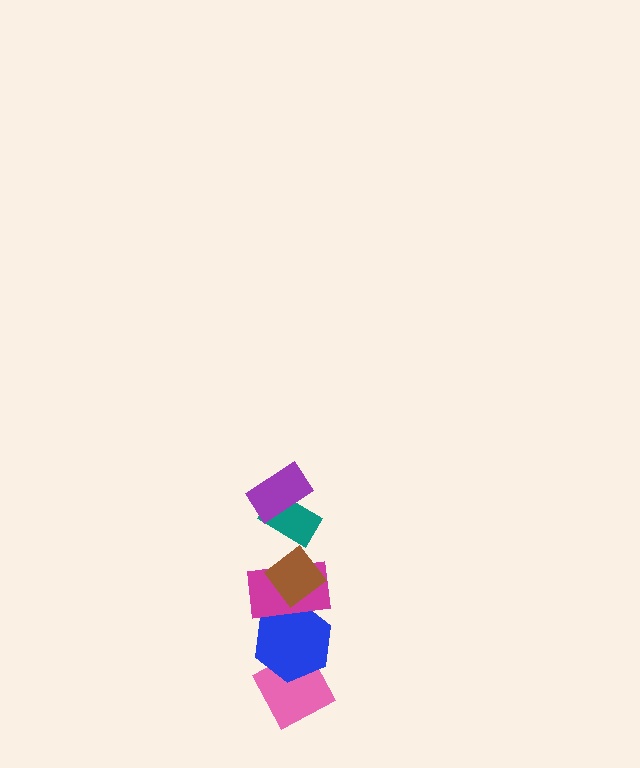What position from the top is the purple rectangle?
The purple rectangle is 1st from the top.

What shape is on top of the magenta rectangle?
The brown diamond is on top of the magenta rectangle.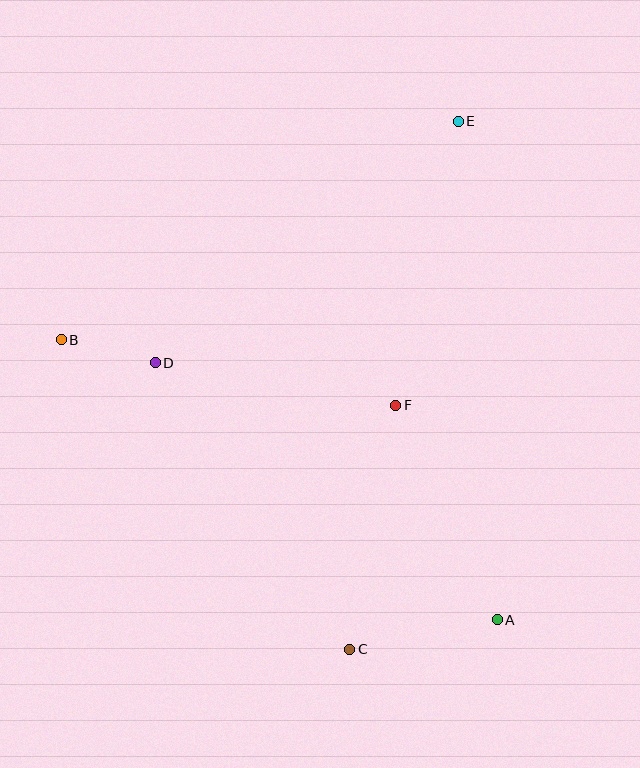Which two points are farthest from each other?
Points C and E are farthest from each other.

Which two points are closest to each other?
Points B and D are closest to each other.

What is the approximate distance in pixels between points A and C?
The distance between A and C is approximately 150 pixels.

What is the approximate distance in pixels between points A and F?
The distance between A and F is approximately 237 pixels.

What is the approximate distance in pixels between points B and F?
The distance between B and F is approximately 341 pixels.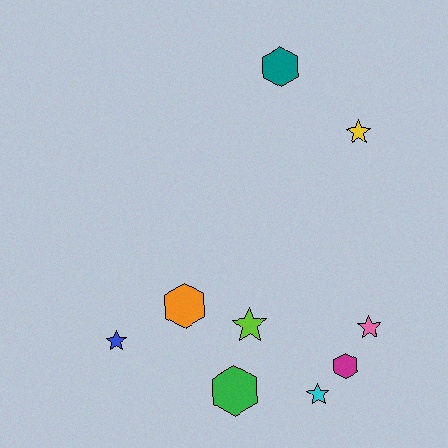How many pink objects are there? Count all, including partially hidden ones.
There is 1 pink object.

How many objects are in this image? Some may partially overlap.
There are 9 objects.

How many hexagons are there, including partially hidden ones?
There are 4 hexagons.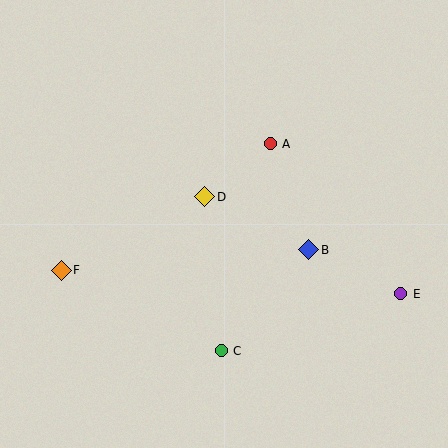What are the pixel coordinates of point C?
Point C is at (221, 351).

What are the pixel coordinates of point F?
Point F is at (61, 270).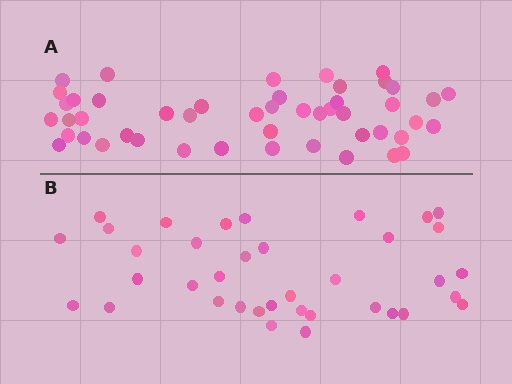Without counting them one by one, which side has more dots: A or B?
Region A (the top region) has more dots.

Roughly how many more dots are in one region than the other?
Region A has roughly 12 or so more dots than region B.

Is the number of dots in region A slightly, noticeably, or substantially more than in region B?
Region A has noticeably more, but not dramatically so. The ratio is roughly 1.3 to 1.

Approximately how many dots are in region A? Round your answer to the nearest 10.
About 50 dots. (The exact count is 48, which rounds to 50.)